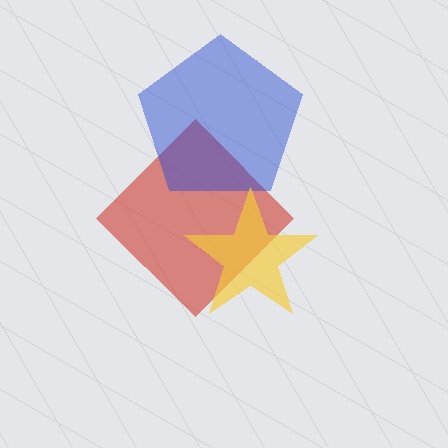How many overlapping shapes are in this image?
There are 3 overlapping shapes in the image.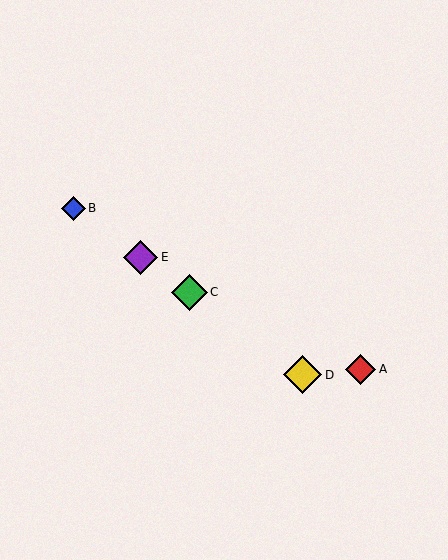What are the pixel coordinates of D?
Object D is at (302, 375).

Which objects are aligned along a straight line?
Objects B, C, D, E are aligned along a straight line.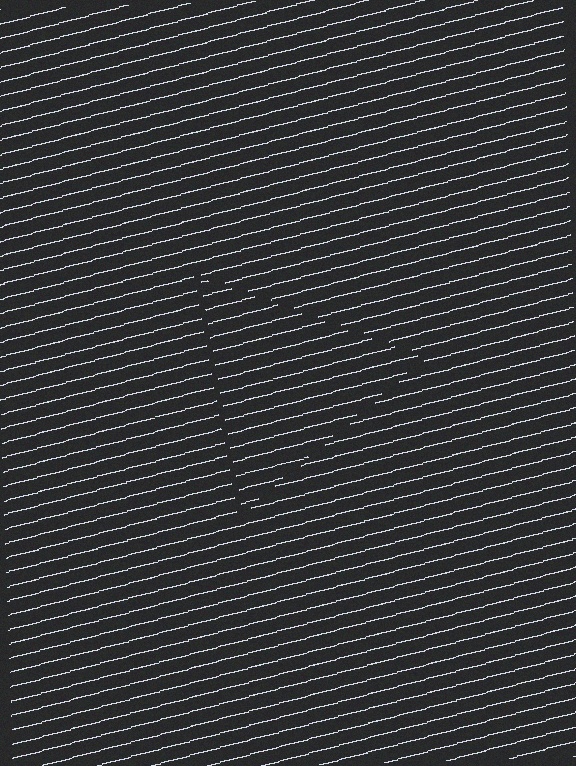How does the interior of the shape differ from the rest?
The interior of the shape contains the same grating, shifted by half a period — the contour is defined by the phase discontinuity where line-ends from the inner and outer gratings abut.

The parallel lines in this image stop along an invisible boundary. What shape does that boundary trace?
An illusory triangle. The interior of the shape contains the same grating, shifted by half a period — the contour is defined by the phase discontinuity where line-ends from the inner and outer gratings abut.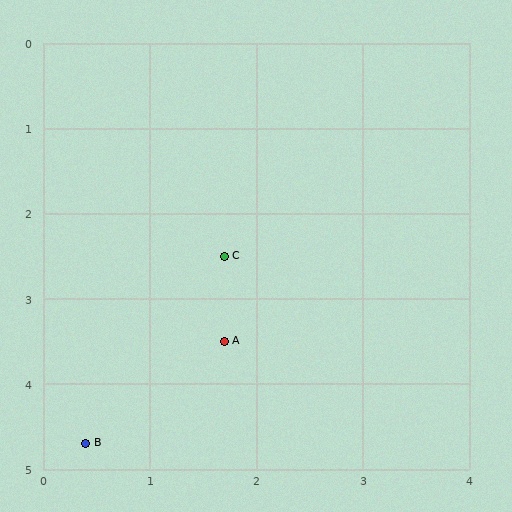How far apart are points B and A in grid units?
Points B and A are about 1.8 grid units apart.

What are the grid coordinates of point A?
Point A is at approximately (1.7, 3.5).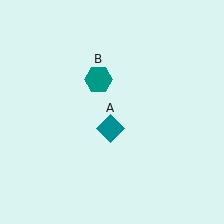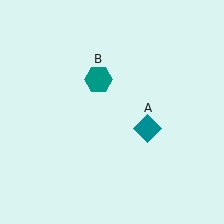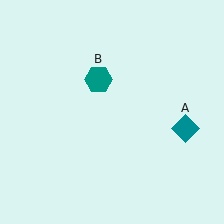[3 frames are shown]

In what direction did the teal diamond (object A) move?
The teal diamond (object A) moved right.